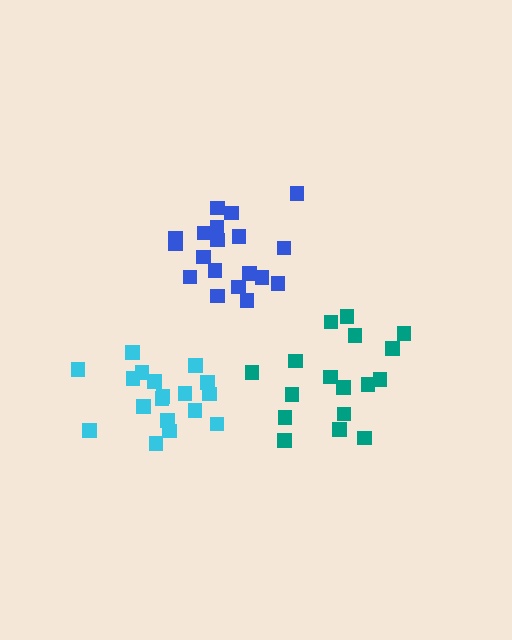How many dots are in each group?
Group 1: 19 dots, Group 2: 17 dots, Group 3: 18 dots (54 total).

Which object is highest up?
The blue cluster is topmost.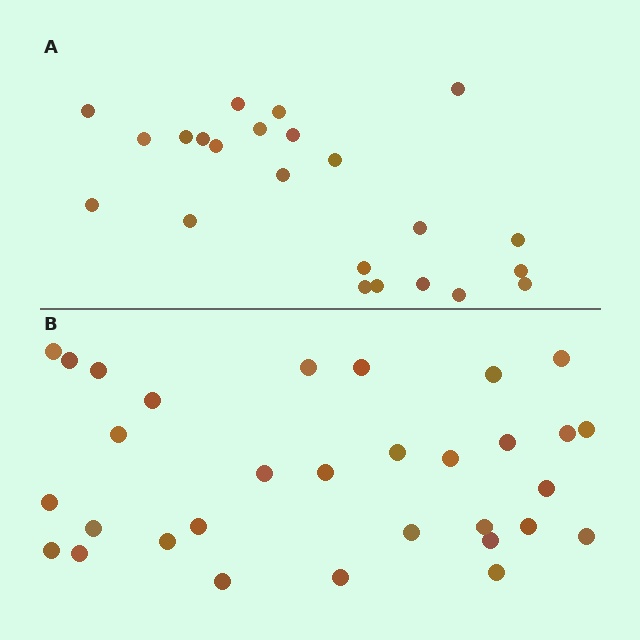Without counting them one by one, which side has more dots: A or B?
Region B (the bottom region) has more dots.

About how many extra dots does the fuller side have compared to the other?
Region B has roughly 8 or so more dots than region A.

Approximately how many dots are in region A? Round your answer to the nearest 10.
About 20 dots. (The exact count is 23, which rounds to 20.)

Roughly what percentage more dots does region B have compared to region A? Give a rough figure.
About 35% more.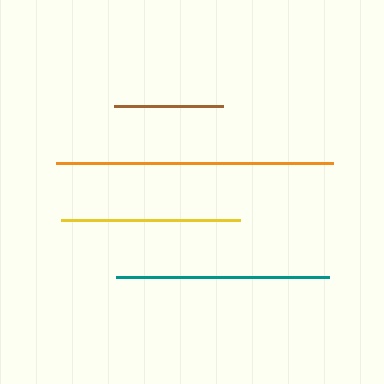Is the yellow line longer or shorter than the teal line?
The teal line is longer than the yellow line.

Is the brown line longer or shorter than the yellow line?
The yellow line is longer than the brown line.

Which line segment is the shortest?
The brown line is the shortest at approximately 109 pixels.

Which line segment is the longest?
The orange line is the longest at approximately 277 pixels.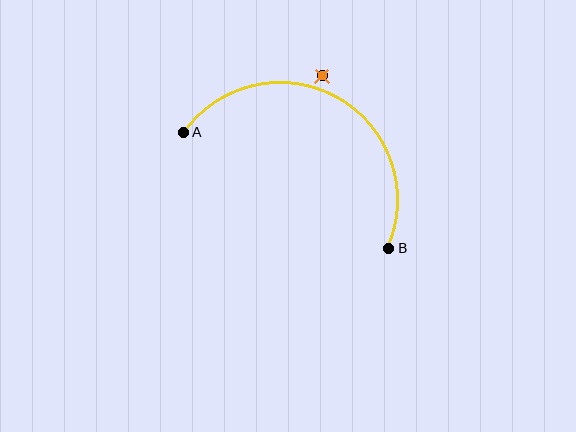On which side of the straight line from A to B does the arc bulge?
The arc bulges above the straight line connecting A and B.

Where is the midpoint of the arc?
The arc midpoint is the point on the curve farthest from the straight line joining A and B. It sits above that line.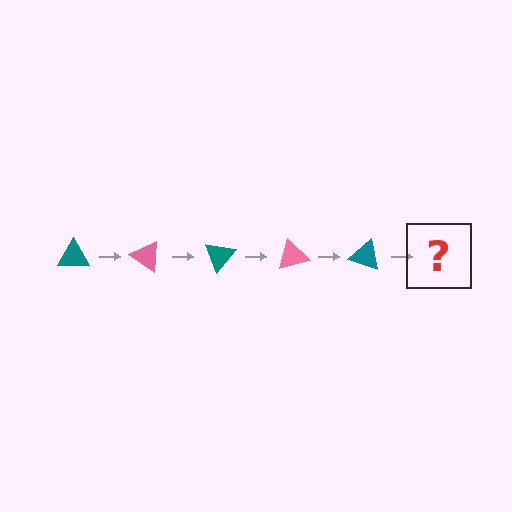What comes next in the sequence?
The next element should be a pink triangle, rotated 175 degrees from the start.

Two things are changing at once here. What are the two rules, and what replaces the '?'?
The two rules are that it rotates 35 degrees each step and the color cycles through teal and pink. The '?' should be a pink triangle, rotated 175 degrees from the start.